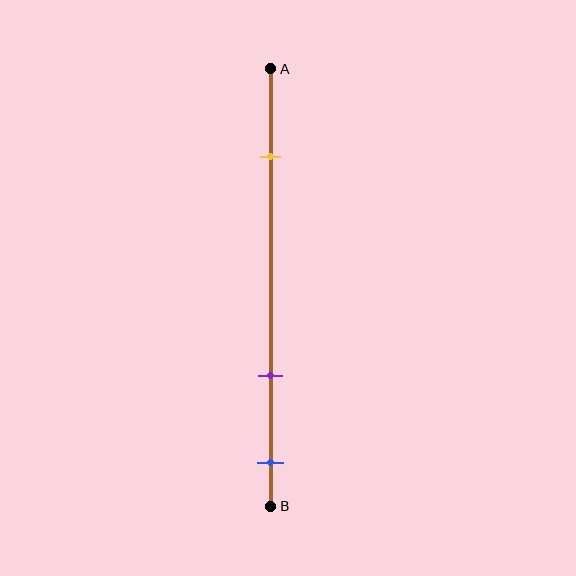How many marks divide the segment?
There are 3 marks dividing the segment.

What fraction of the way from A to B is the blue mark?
The blue mark is approximately 90% (0.9) of the way from A to B.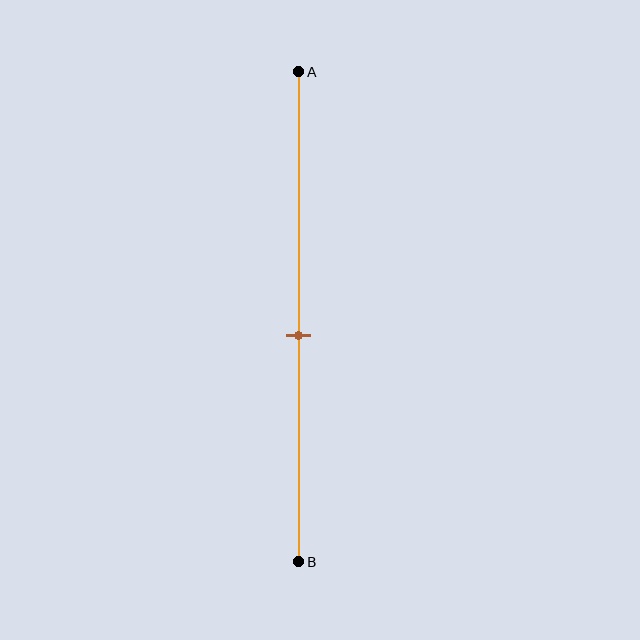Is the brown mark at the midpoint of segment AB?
No, the mark is at about 55% from A, not at the 50% midpoint.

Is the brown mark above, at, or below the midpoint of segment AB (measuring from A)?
The brown mark is below the midpoint of segment AB.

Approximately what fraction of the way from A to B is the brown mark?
The brown mark is approximately 55% of the way from A to B.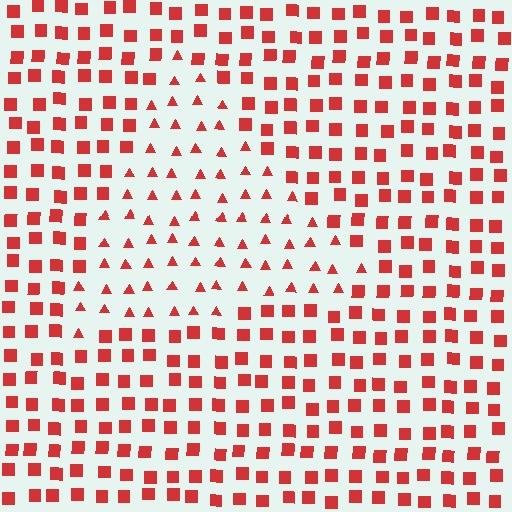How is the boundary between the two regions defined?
The boundary is defined by a change in element shape: triangles inside vs. squares outside. All elements share the same color and spacing.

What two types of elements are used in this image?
The image uses triangles inside the triangle region and squares outside it.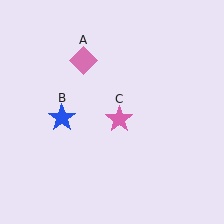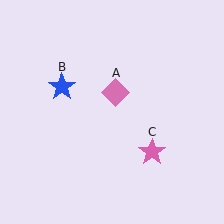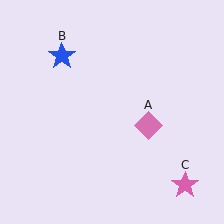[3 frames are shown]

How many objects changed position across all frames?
3 objects changed position: pink diamond (object A), blue star (object B), pink star (object C).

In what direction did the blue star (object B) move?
The blue star (object B) moved up.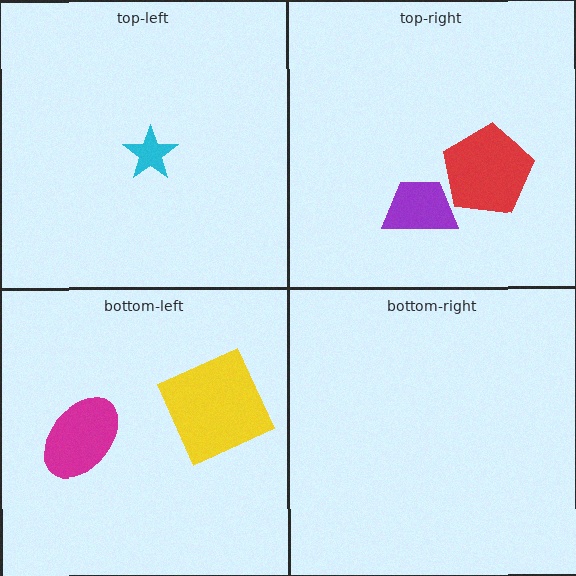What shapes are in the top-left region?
The cyan star.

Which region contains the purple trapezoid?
The top-right region.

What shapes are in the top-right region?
The purple trapezoid, the green arrow, the red pentagon.